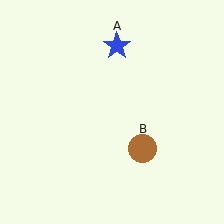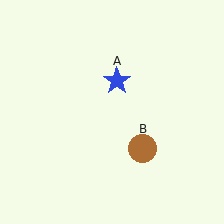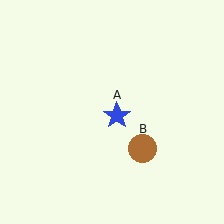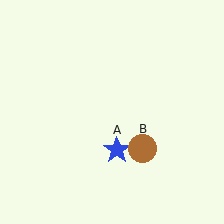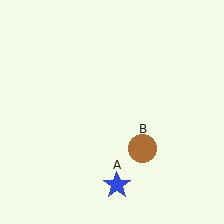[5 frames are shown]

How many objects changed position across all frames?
1 object changed position: blue star (object A).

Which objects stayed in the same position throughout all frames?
Brown circle (object B) remained stationary.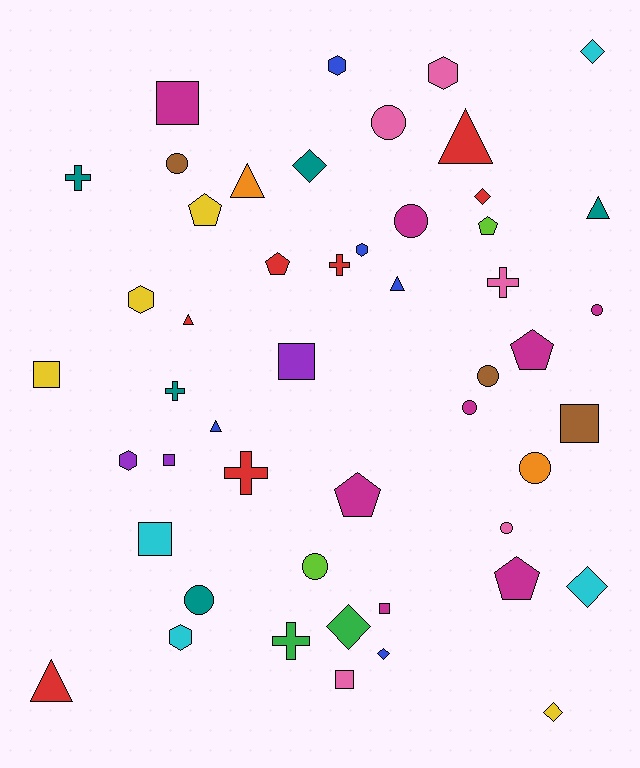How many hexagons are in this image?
There are 6 hexagons.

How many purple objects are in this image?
There are 3 purple objects.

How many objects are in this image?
There are 50 objects.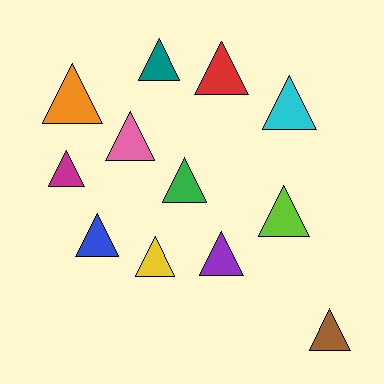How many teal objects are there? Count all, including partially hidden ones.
There is 1 teal object.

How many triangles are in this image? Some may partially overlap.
There are 12 triangles.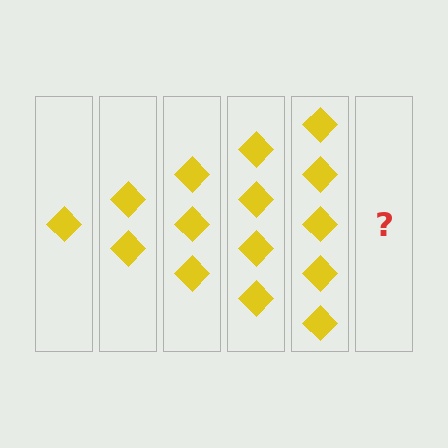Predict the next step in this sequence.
The next step is 6 diamonds.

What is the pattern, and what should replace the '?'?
The pattern is that each step adds one more diamond. The '?' should be 6 diamonds.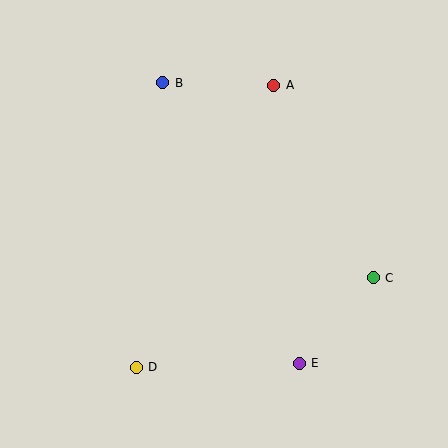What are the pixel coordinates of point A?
Point A is at (274, 85).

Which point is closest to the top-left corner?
Point B is closest to the top-left corner.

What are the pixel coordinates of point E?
Point E is at (299, 363).